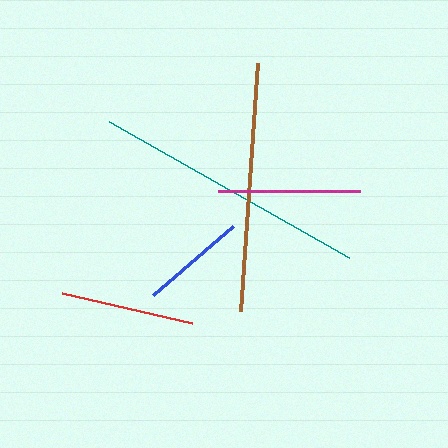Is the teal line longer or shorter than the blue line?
The teal line is longer than the blue line.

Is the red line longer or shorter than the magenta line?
The magenta line is longer than the red line.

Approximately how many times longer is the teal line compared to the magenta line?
The teal line is approximately 1.9 times the length of the magenta line.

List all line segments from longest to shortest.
From longest to shortest: teal, brown, magenta, red, blue.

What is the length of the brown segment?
The brown segment is approximately 249 pixels long.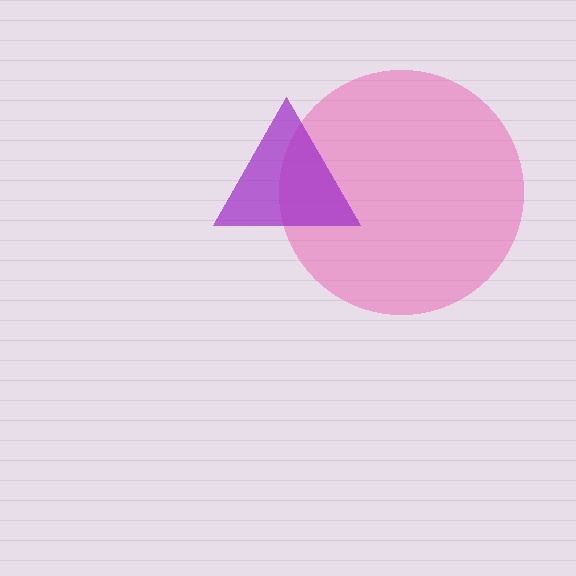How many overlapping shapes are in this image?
There are 2 overlapping shapes in the image.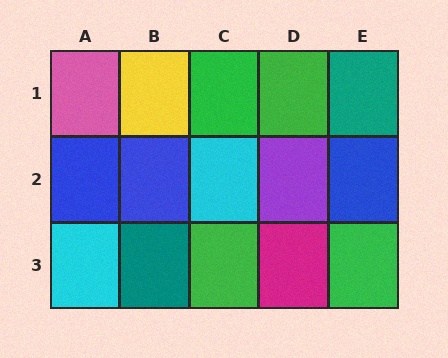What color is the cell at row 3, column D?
Magenta.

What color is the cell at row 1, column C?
Green.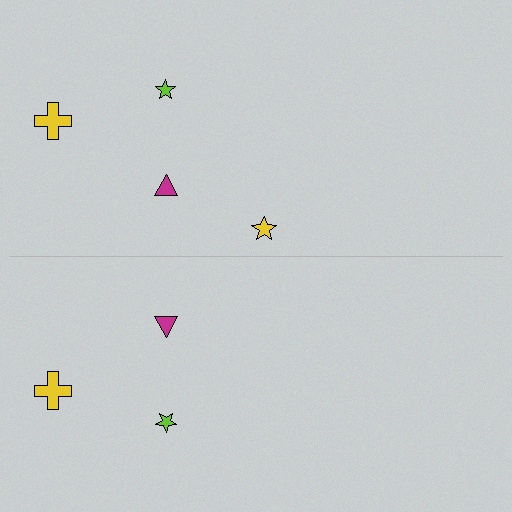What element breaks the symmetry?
A yellow star is missing from the bottom side.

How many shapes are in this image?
There are 7 shapes in this image.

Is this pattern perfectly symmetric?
No, the pattern is not perfectly symmetric. A yellow star is missing from the bottom side.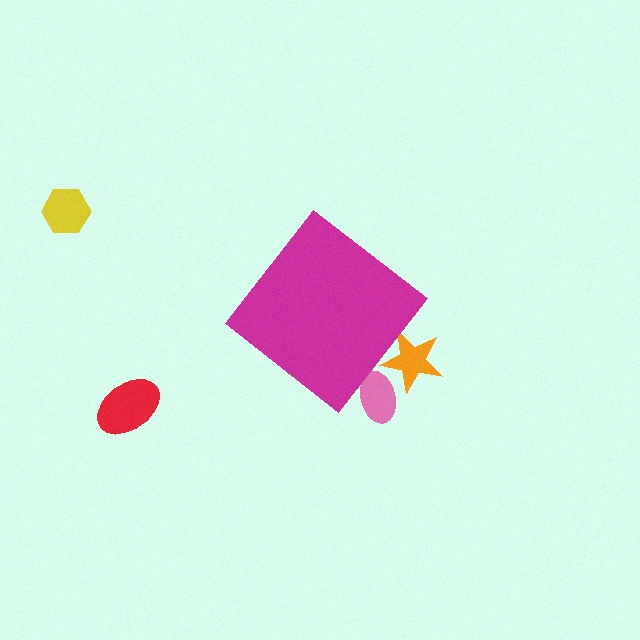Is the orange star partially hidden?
Yes, the orange star is partially hidden behind the magenta diamond.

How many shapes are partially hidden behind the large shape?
2 shapes are partially hidden.